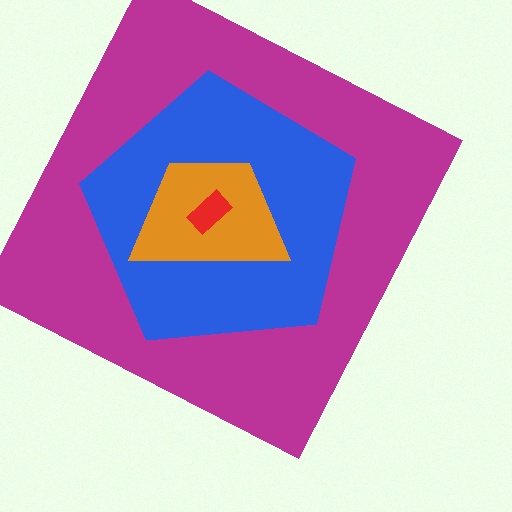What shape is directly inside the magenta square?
The blue pentagon.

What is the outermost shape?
The magenta square.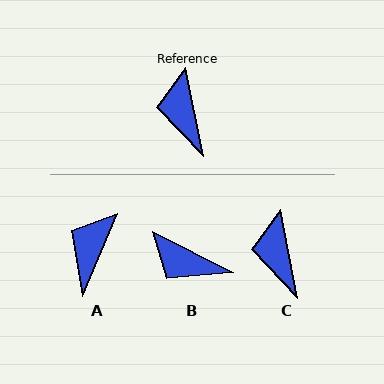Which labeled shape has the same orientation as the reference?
C.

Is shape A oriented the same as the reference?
No, it is off by about 34 degrees.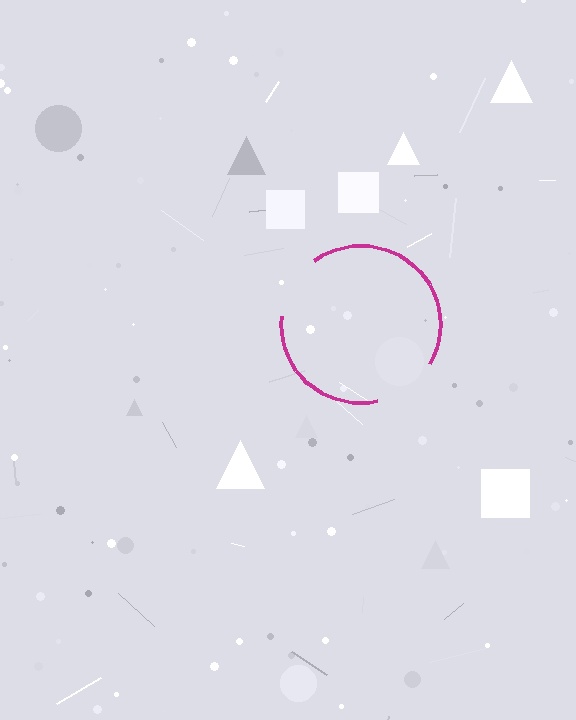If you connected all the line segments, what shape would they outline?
They would outline a circle.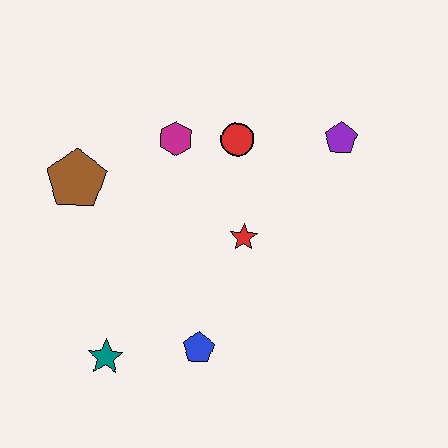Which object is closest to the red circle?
The magenta hexagon is closest to the red circle.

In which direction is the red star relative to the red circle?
The red star is below the red circle.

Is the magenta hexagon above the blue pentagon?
Yes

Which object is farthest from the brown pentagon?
The purple pentagon is farthest from the brown pentagon.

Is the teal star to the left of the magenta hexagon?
Yes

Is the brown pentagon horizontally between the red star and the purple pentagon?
No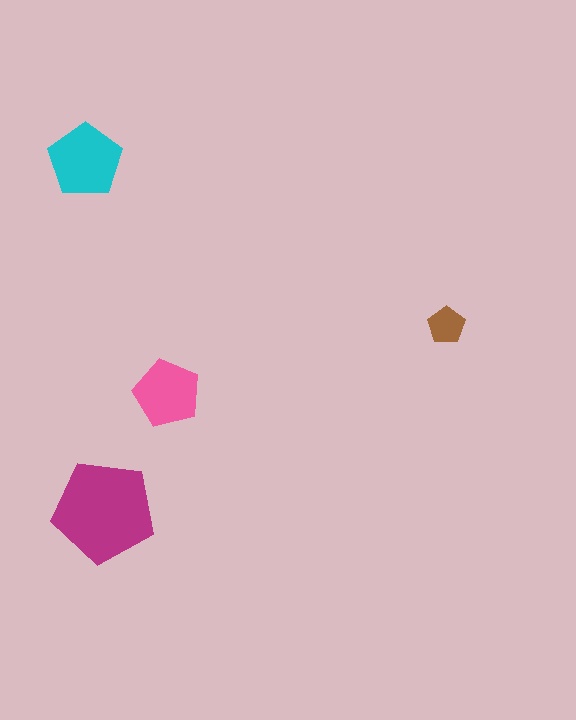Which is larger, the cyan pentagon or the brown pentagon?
The cyan one.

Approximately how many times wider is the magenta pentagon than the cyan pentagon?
About 1.5 times wider.